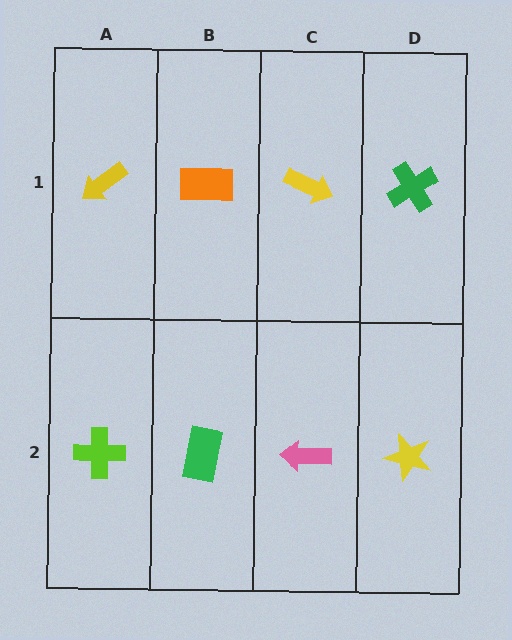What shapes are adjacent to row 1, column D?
A yellow star (row 2, column D), a yellow arrow (row 1, column C).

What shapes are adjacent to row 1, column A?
A lime cross (row 2, column A), an orange rectangle (row 1, column B).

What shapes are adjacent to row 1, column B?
A green rectangle (row 2, column B), a yellow arrow (row 1, column A), a yellow arrow (row 1, column C).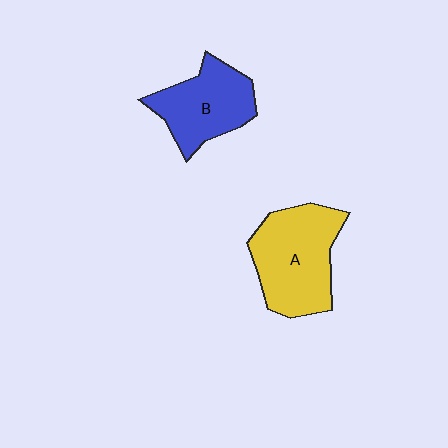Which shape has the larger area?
Shape A (yellow).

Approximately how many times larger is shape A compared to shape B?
Approximately 1.3 times.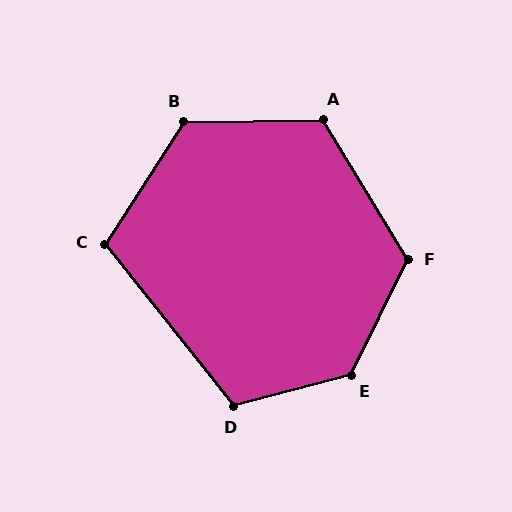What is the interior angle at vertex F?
Approximately 122 degrees (obtuse).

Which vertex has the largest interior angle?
E, at approximately 131 degrees.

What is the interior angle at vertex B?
Approximately 124 degrees (obtuse).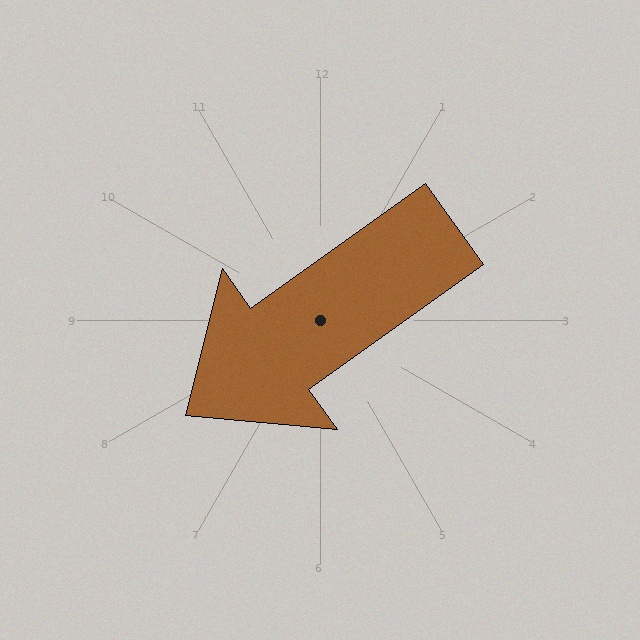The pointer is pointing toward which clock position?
Roughly 8 o'clock.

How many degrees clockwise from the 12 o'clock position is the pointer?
Approximately 234 degrees.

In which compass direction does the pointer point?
Southwest.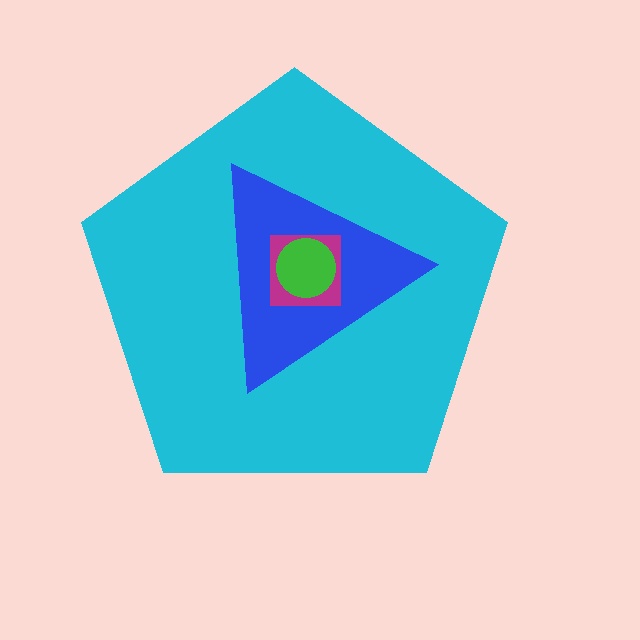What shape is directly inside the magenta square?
The green circle.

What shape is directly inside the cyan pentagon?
The blue triangle.